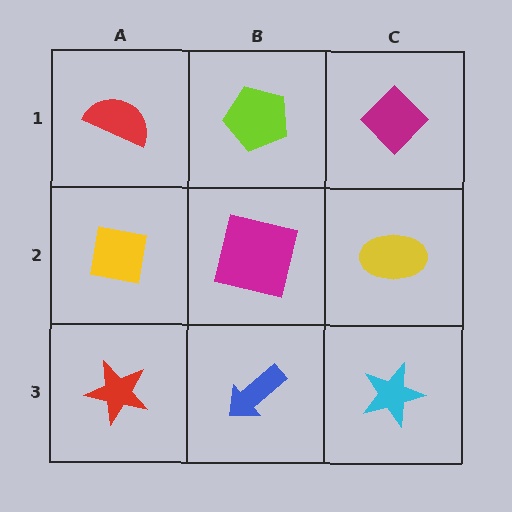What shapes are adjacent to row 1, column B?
A magenta square (row 2, column B), a red semicircle (row 1, column A), a magenta diamond (row 1, column C).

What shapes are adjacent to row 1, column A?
A yellow square (row 2, column A), a lime pentagon (row 1, column B).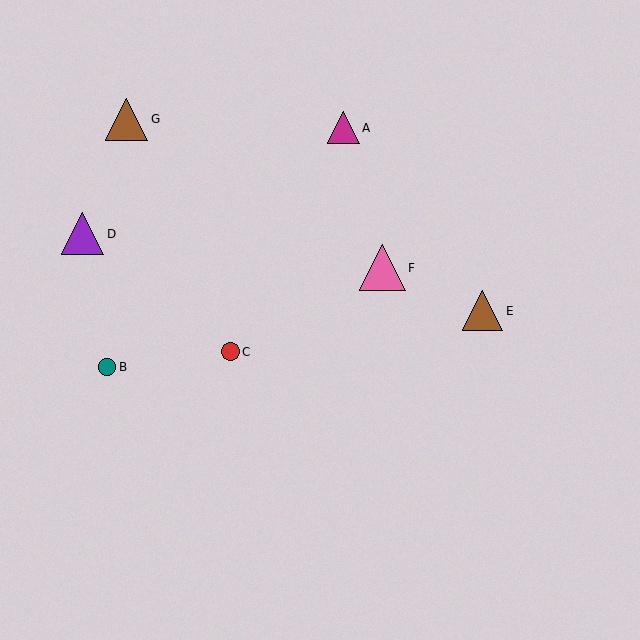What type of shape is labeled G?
Shape G is a brown triangle.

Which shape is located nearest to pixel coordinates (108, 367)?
The teal circle (labeled B) at (107, 367) is nearest to that location.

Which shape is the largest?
The pink triangle (labeled F) is the largest.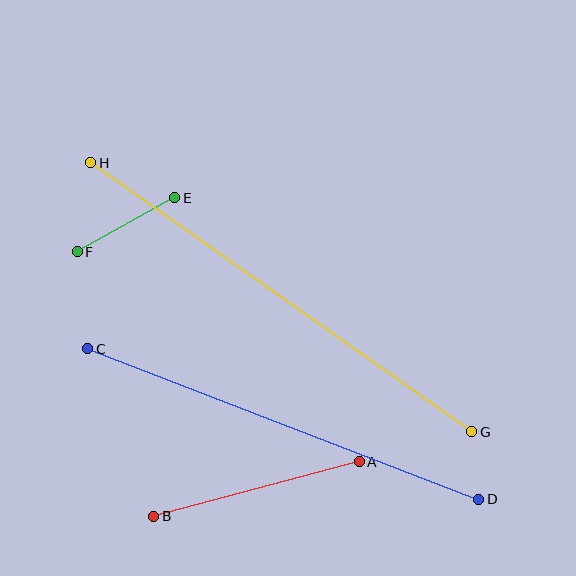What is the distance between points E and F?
The distance is approximately 111 pixels.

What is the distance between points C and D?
The distance is approximately 419 pixels.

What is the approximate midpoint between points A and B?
The midpoint is at approximately (257, 489) pixels.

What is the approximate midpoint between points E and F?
The midpoint is at approximately (126, 225) pixels.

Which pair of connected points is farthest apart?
Points G and H are farthest apart.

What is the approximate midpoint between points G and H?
The midpoint is at approximately (281, 297) pixels.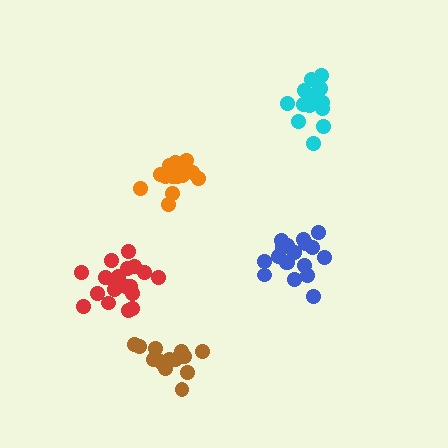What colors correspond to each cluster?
The clusters are colored: cyan, red, blue, brown, orange.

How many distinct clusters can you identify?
There are 5 distinct clusters.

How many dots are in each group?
Group 1: 16 dots, Group 2: 19 dots, Group 3: 18 dots, Group 4: 15 dots, Group 5: 17 dots (85 total).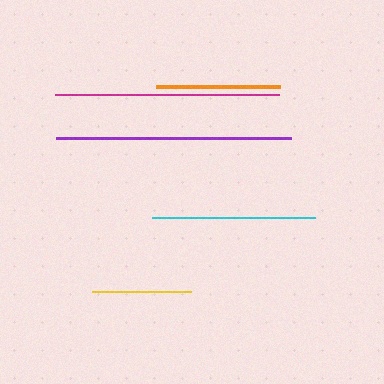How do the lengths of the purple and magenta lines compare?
The purple and magenta lines are approximately the same length.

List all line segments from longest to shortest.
From longest to shortest: purple, magenta, cyan, orange, yellow.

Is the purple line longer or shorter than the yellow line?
The purple line is longer than the yellow line.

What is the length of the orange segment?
The orange segment is approximately 124 pixels long.